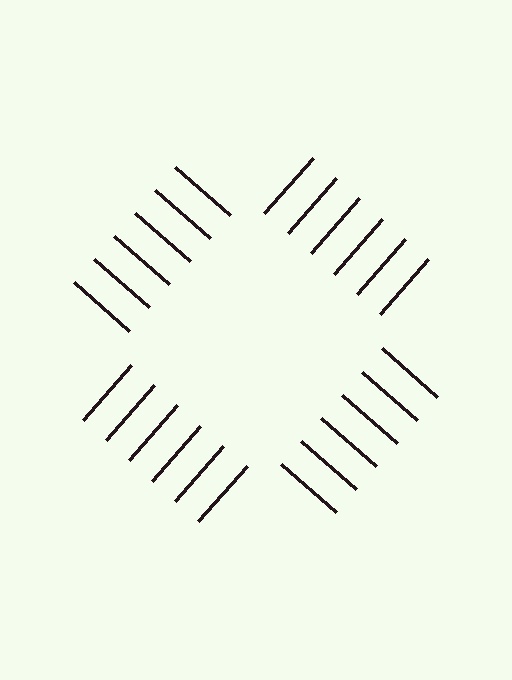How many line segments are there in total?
24 — 6 along each of the 4 edges.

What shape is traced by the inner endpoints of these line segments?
An illusory square — the line segments terminate on its edges but no continuous stroke is drawn.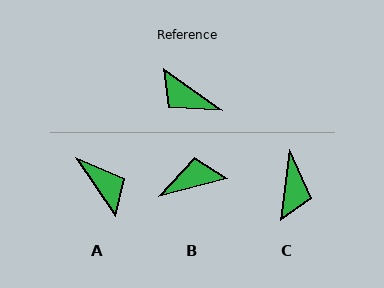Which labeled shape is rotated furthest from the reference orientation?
A, about 160 degrees away.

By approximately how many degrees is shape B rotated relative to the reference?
Approximately 130 degrees clockwise.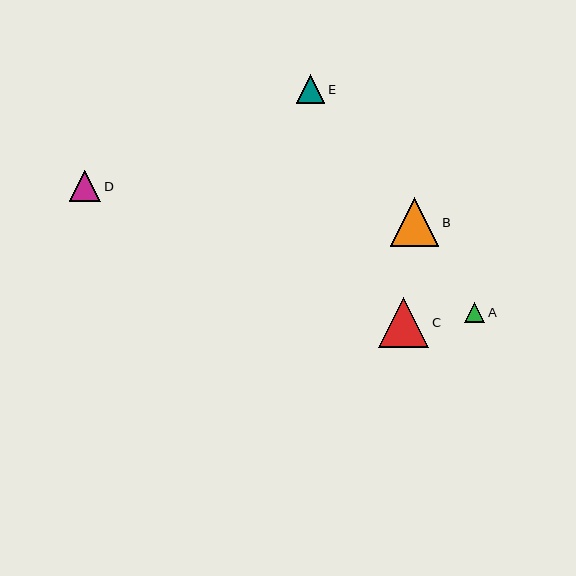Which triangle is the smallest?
Triangle A is the smallest with a size of approximately 20 pixels.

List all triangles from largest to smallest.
From largest to smallest: C, B, D, E, A.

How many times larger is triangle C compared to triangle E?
Triangle C is approximately 1.8 times the size of triangle E.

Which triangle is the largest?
Triangle C is the largest with a size of approximately 50 pixels.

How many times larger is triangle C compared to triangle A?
Triangle C is approximately 2.5 times the size of triangle A.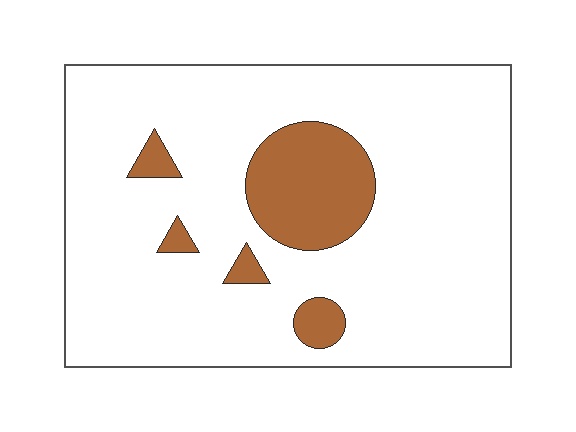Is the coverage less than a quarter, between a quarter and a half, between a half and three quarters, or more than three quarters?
Less than a quarter.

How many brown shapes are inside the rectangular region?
5.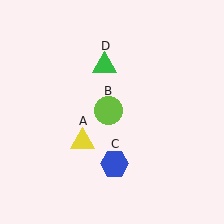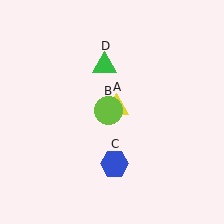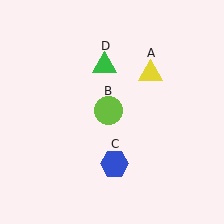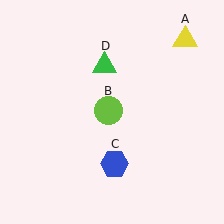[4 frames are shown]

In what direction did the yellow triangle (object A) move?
The yellow triangle (object A) moved up and to the right.